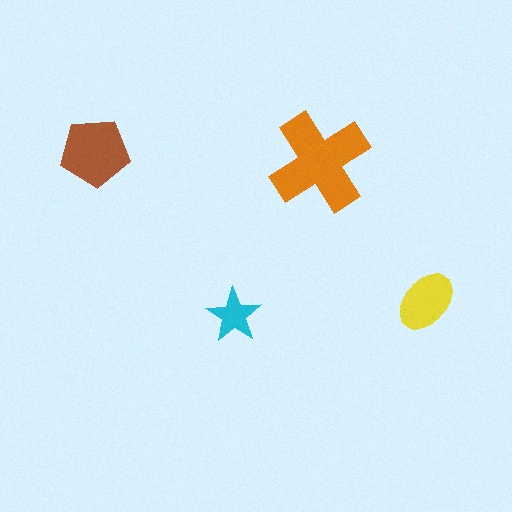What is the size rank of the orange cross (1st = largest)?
1st.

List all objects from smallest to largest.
The cyan star, the yellow ellipse, the brown pentagon, the orange cross.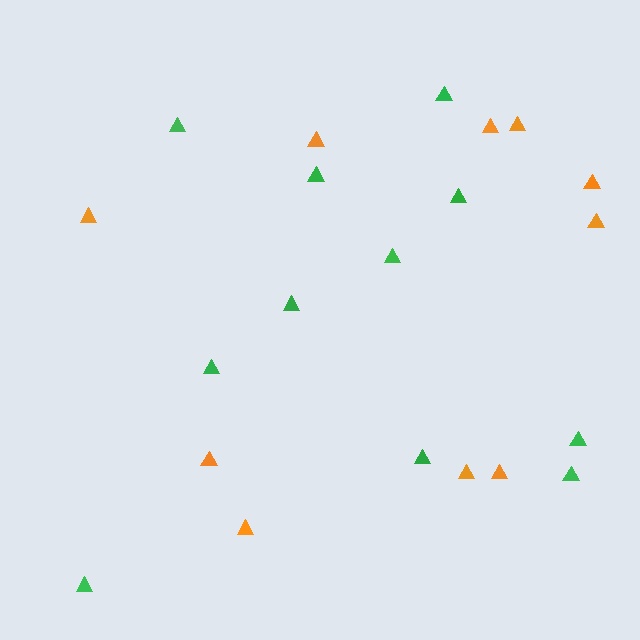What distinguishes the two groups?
There are 2 groups: one group of green triangles (11) and one group of orange triangles (10).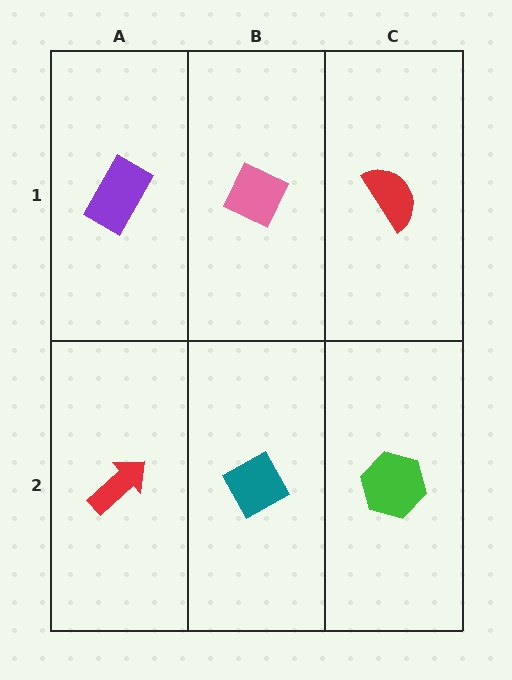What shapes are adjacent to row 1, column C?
A green hexagon (row 2, column C), a pink diamond (row 1, column B).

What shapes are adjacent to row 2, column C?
A red semicircle (row 1, column C), a teal diamond (row 2, column B).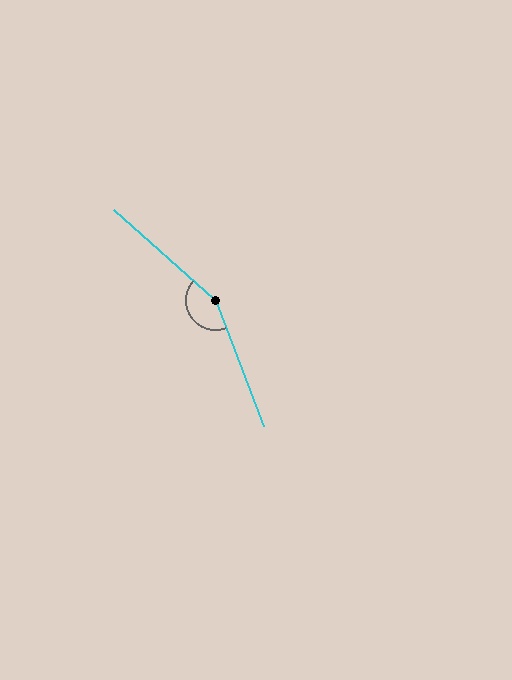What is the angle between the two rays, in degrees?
Approximately 153 degrees.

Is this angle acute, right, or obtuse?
It is obtuse.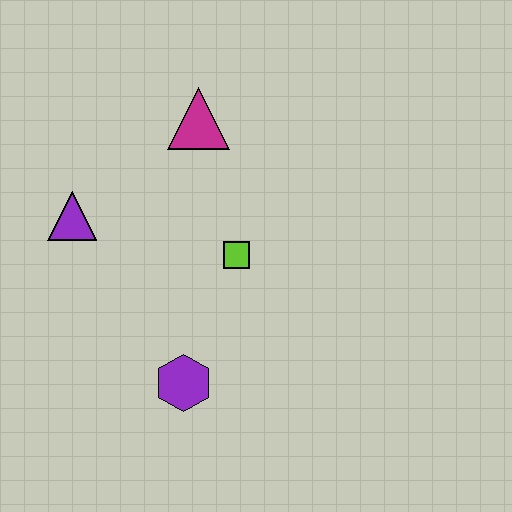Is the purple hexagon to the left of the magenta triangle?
Yes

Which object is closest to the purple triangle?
The magenta triangle is closest to the purple triangle.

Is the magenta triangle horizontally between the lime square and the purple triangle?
Yes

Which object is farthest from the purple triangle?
The purple hexagon is farthest from the purple triangle.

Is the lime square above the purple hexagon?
Yes